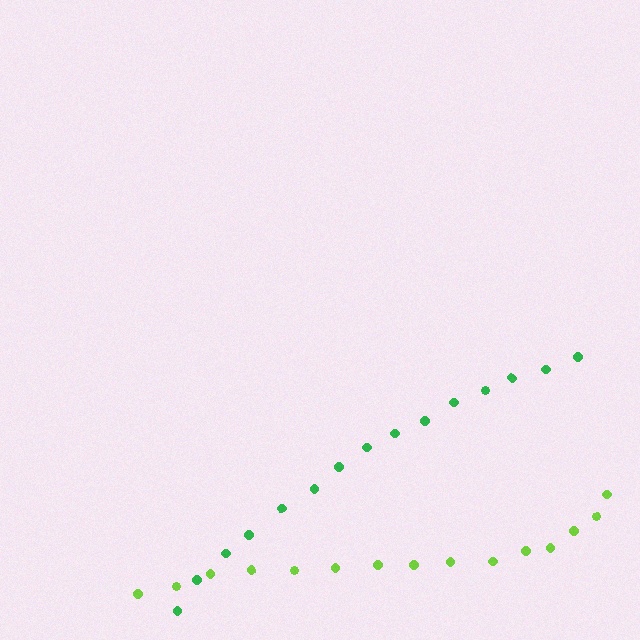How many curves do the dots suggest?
There are 2 distinct paths.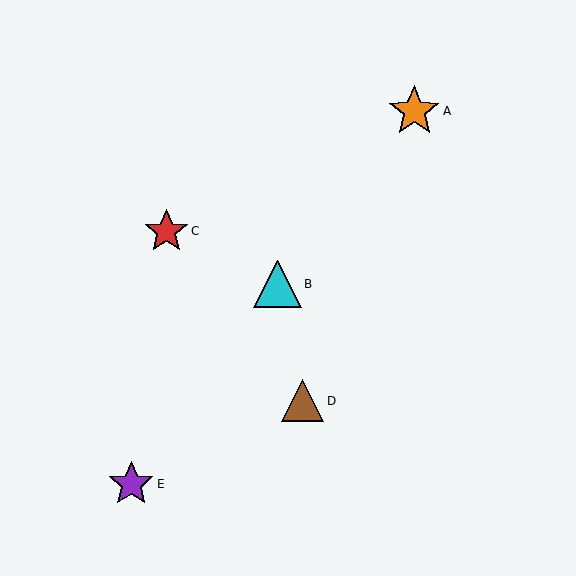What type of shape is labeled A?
Shape A is an orange star.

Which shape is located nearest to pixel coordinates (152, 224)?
The red star (labeled C) at (166, 231) is nearest to that location.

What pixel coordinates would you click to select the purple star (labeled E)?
Click at (131, 484) to select the purple star E.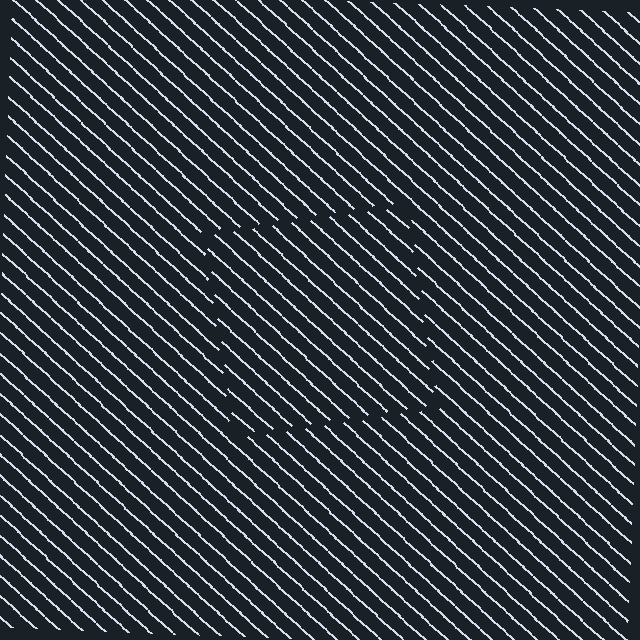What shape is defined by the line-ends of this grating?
An illusory square. The interior of the shape contains the same grating, shifted by half a period — the contour is defined by the phase discontinuity where line-ends from the inner and outer gratings abut.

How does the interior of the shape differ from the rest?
The interior of the shape contains the same grating, shifted by half a period — the contour is defined by the phase discontinuity where line-ends from the inner and outer gratings abut.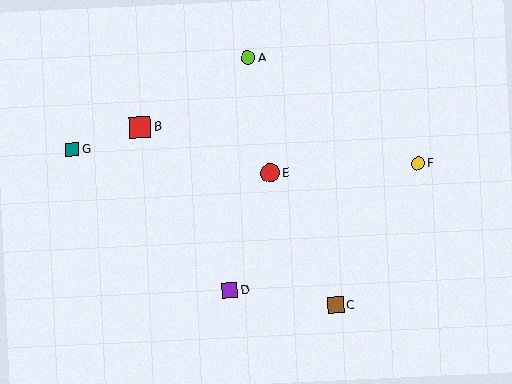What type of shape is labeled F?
Shape F is a yellow circle.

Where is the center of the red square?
The center of the red square is at (140, 127).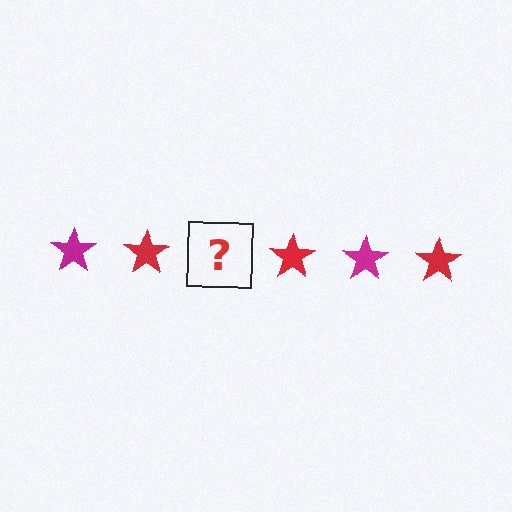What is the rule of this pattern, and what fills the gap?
The rule is that the pattern cycles through magenta, red stars. The gap should be filled with a magenta star.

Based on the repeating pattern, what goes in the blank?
The blank should be a magenta star.